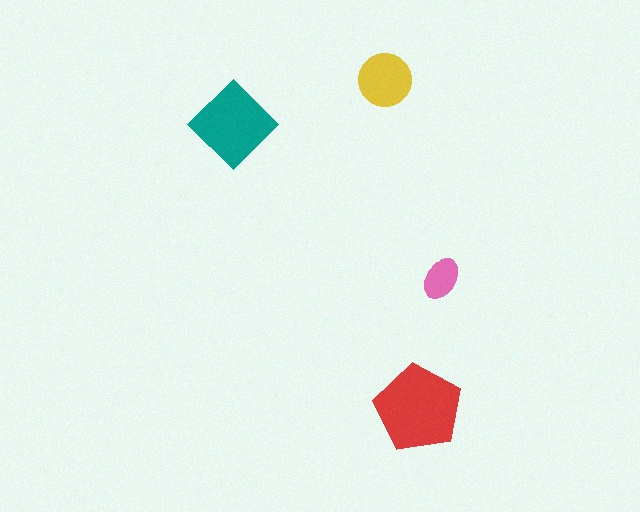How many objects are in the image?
There are 4 objects in the image.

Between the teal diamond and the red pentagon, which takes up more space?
The red pentagon.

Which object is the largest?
The red pentagon.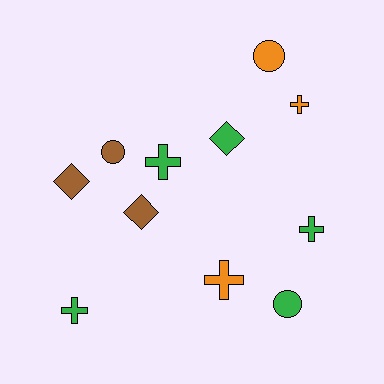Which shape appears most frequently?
Cross, with 5 objects.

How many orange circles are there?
There is 1 orange circle.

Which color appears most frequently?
Green, with 5 objects.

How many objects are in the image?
There are 11 objects.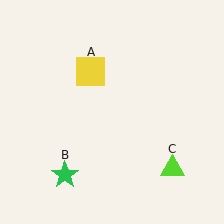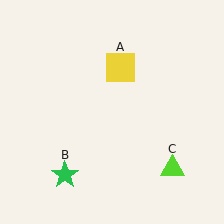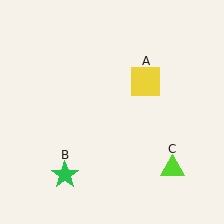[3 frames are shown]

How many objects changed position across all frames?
1 object changed position: yellow square (object A).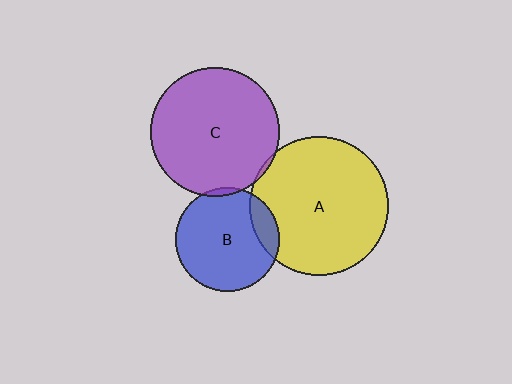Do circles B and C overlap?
Yes.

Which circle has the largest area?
Circle A (yellow).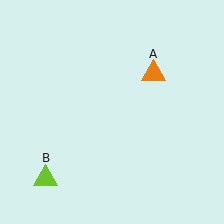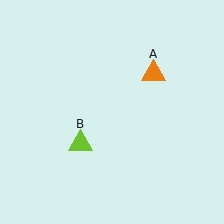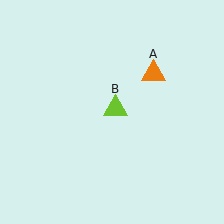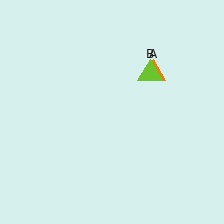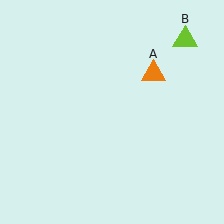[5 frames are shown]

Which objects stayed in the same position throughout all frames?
Orange triangle (object A) remained stationary.